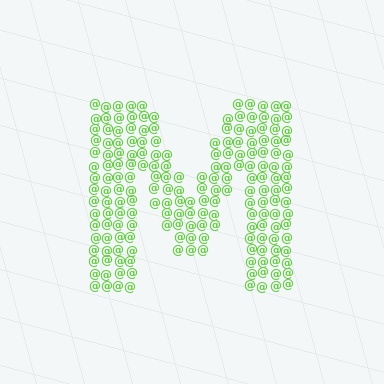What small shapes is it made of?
It is made of small at signs.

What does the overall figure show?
The overall figure shows the letter M.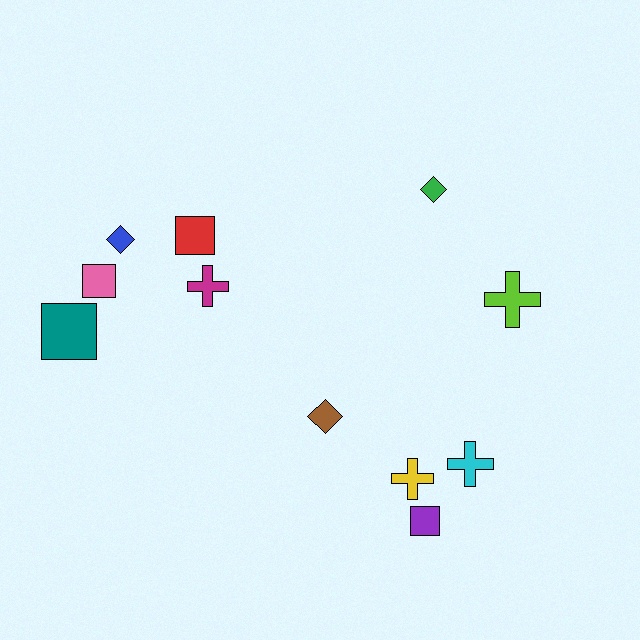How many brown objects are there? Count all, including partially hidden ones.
There is 1 brown object.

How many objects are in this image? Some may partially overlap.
There are 11 objects.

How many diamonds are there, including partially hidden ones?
There are 3 diamonds.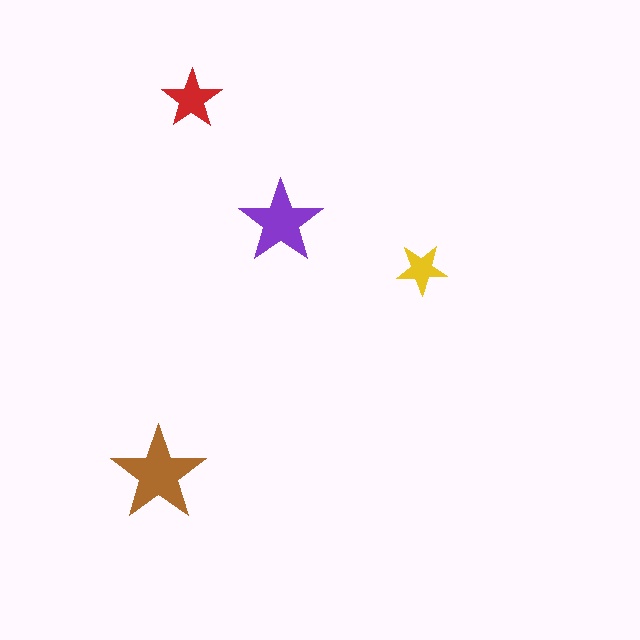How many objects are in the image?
There are 4 objects in the image.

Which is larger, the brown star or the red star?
The brown one.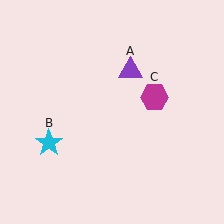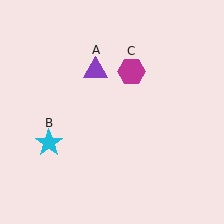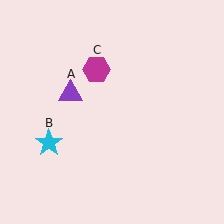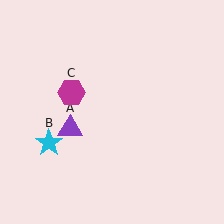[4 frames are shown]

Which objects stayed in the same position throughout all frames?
Cyan star (object B) remained stationary.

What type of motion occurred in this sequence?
The purple triangle (object A), magenta hexagon (object C) rotated counterclockwise around the center of the scene.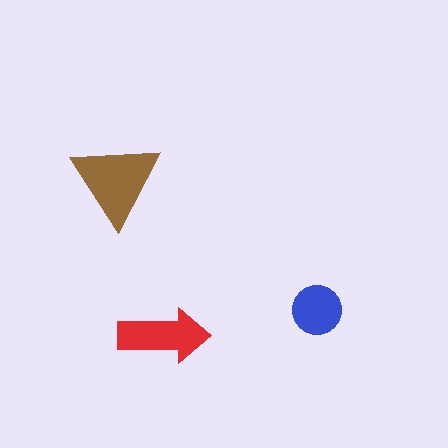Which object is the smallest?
The blue circle.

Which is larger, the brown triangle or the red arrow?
The brown triangle.